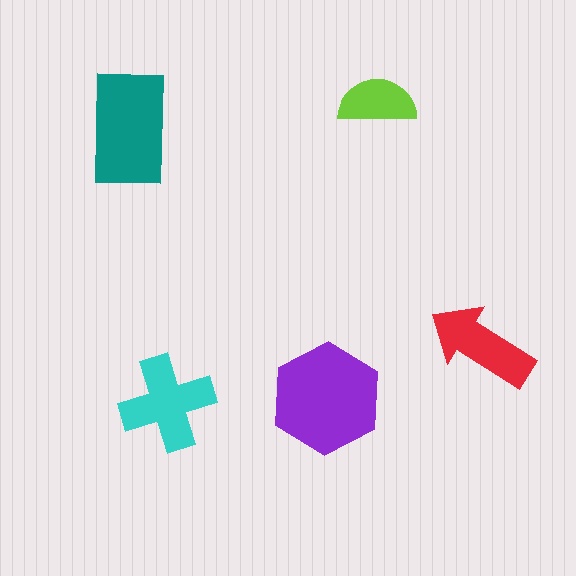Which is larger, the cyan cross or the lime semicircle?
The cyan cross.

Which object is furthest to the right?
The red arrow is rightmost.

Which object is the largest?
The purple hexagon.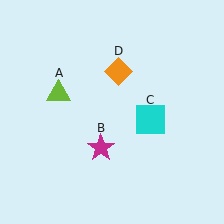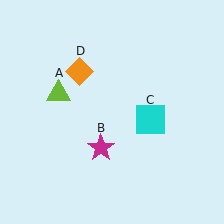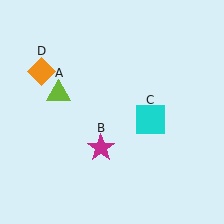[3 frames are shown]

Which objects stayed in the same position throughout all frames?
Lime triangle (object A) and magenta star (object B) and cyan square (object C) remained stationary.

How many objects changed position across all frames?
1 object changed position: orange diamond (object D).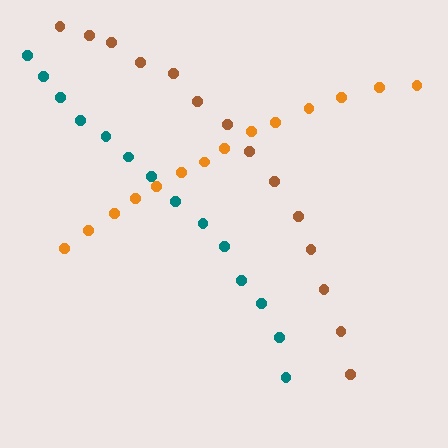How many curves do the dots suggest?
There are 3 distinct paths.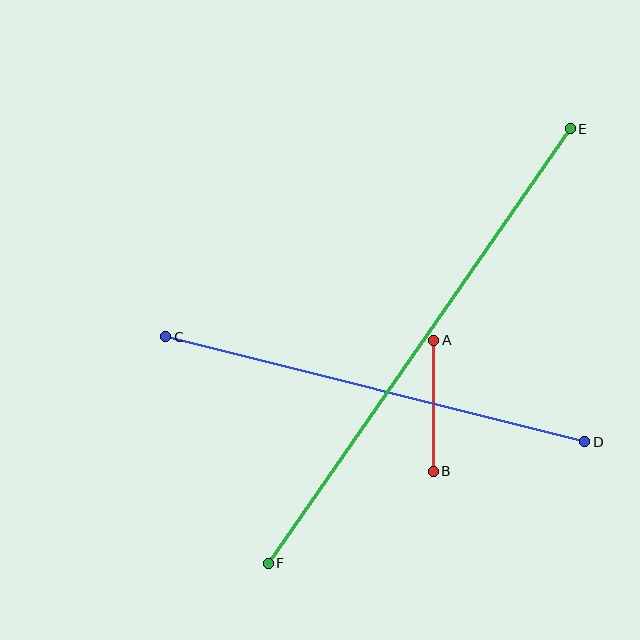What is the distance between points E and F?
The distance is approximately 529 pixels.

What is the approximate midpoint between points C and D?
The midpoint is at approximately (375, 389) pixels.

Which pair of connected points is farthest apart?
Points E and F are farthest apart.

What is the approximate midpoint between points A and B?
The midpoint is at approximately (433, 406) pixels.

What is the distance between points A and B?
The distance is approximately 131 pixels.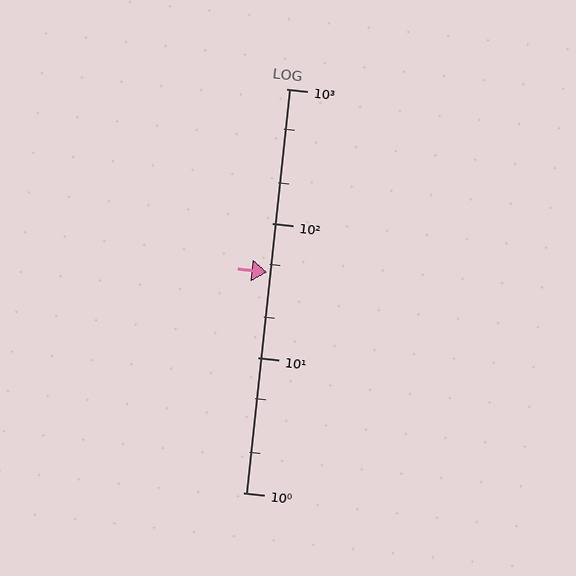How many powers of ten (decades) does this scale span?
The scale spans 3 decades, from 1 to 1000.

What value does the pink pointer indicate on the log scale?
The pointer indicates approximately 43.